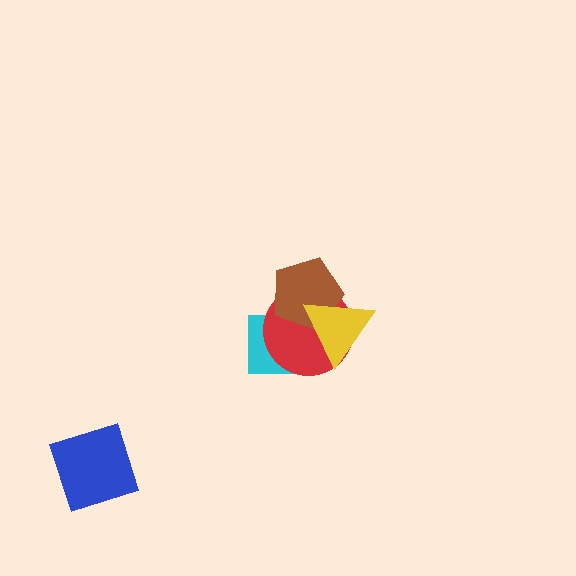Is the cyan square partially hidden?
Yes, it is partially covered by another shape.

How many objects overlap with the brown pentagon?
3 objects overlap with the brown pentagon.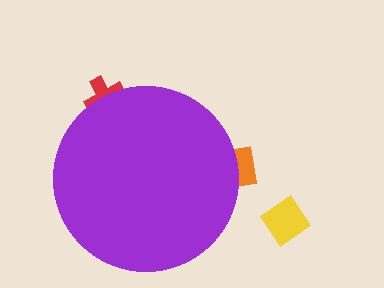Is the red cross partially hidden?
Yes, the red cross is partially hidden behind the purple circle.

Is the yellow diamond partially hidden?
No, the yellow diamond is fully visible.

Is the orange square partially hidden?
Yes, the orange square is partially hidden behind the purple circle.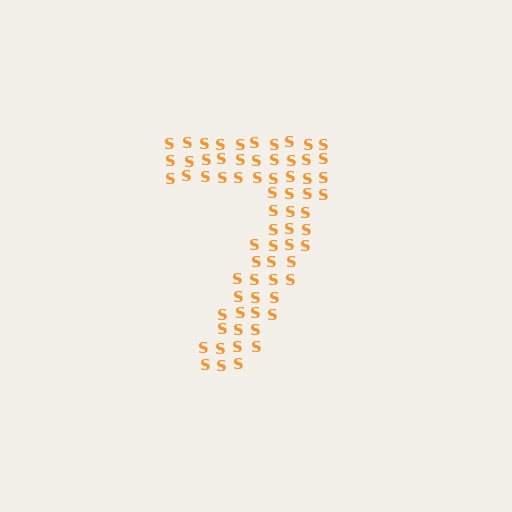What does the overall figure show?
The overall figure shows the digit 7.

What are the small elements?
The small elements are letter S's.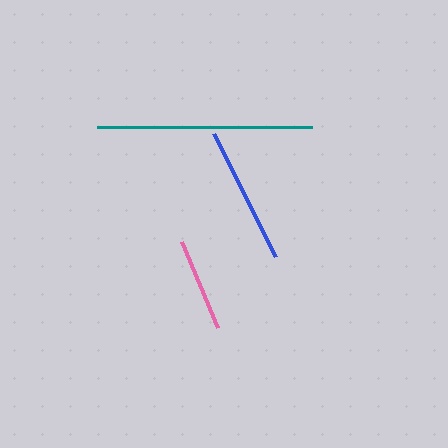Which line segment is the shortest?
The pink line is the shortest at approximately 94 pixels.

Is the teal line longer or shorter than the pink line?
The teal line is longer than the pink line.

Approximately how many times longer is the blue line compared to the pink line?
The blue line is approximately 1.5 times the length of the pink line.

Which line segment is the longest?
The teal line is the longest at approximately 216 pixels.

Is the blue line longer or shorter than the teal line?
The teal line is longer than the blue line.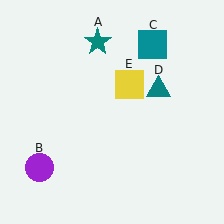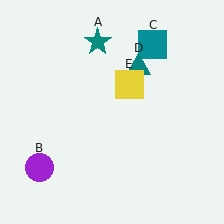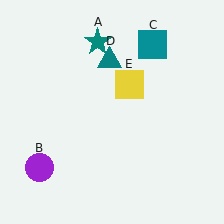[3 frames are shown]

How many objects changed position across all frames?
1 object changed position: teal triangle (object D).